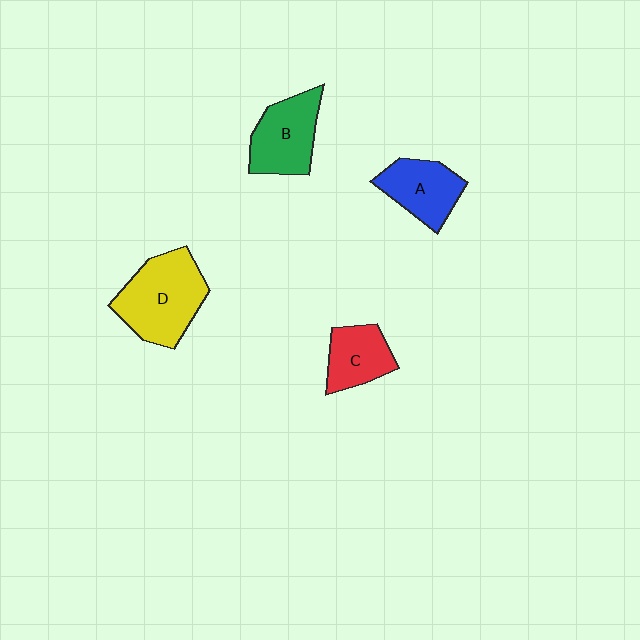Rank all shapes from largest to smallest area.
From largest to smallest: D (yellow), B (green), A (blue), C (red).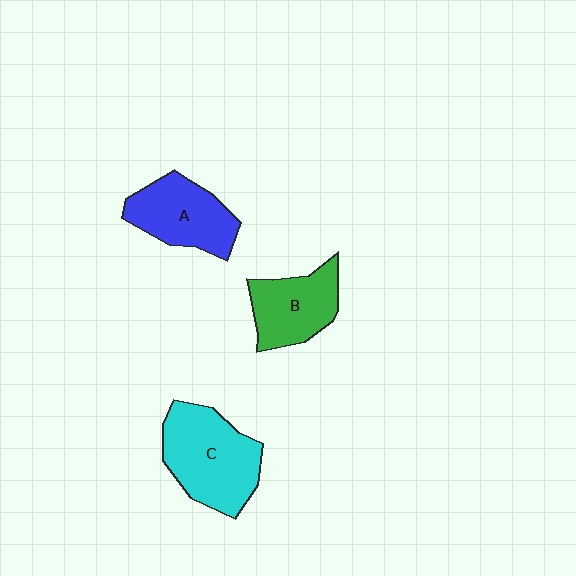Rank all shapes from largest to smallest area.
From largest to smallest: C (cyan), A (blue), B (green).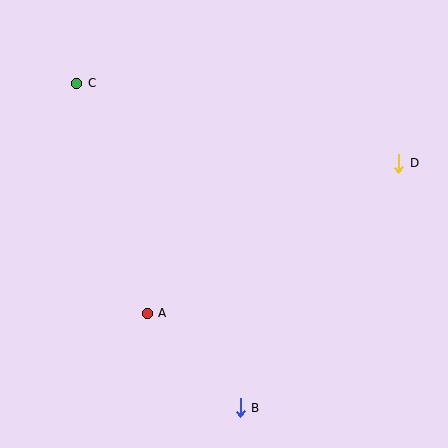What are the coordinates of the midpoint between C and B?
The midpoint between C and B is at (158, 246).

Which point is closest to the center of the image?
Point A at (147, 313) is closest to the center.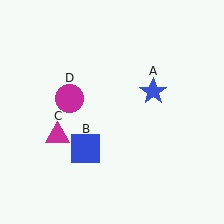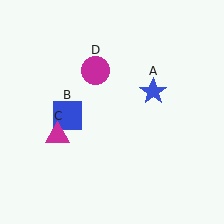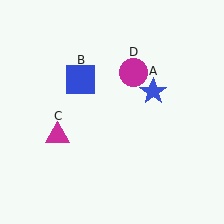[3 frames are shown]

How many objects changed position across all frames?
2 objects changed position: blue square (object B), magenta circle (object D).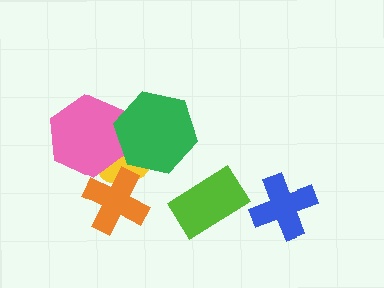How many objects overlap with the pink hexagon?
2 objects overlap with the pink hexagon.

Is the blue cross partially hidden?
No, no other shape covers it.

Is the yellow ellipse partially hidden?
Yes, it is partially covered by another shape.